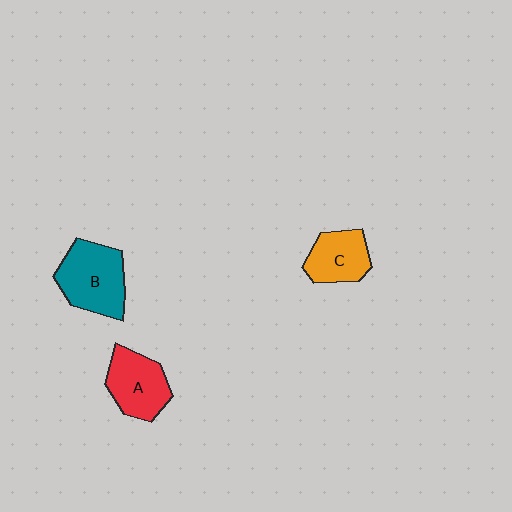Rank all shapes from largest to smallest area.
From largest to smallest: B (teal), A (red), C (orange).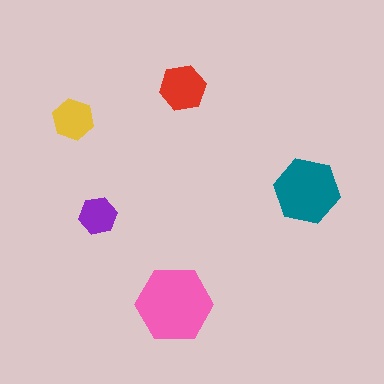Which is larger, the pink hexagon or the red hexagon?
The pink one.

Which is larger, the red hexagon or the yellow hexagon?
The red one.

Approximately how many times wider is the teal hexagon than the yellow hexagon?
About 1.5 times wider.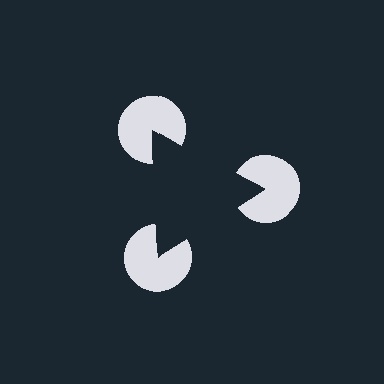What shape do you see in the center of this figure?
An illusory triangle — its edges are inferred from the aligned wedge cuts in the pac-man discs, not physically drawn.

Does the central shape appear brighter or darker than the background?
It typically appears slightly darker than the background, even though no actual brightness change is drawn.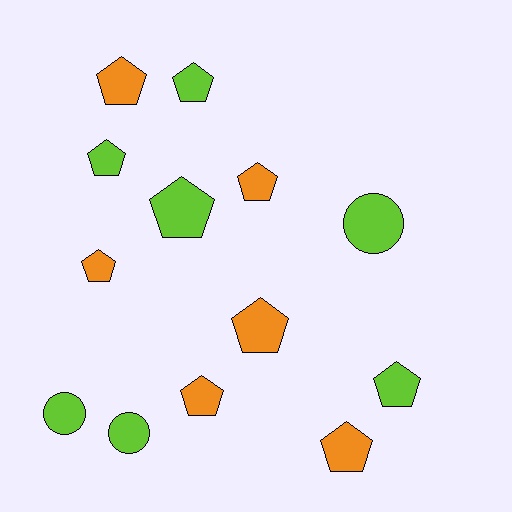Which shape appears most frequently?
Pentagon, with 10 objects.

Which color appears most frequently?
Lime, with 7 objects.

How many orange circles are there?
There are no orange circles.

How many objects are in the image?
There are 13 objects.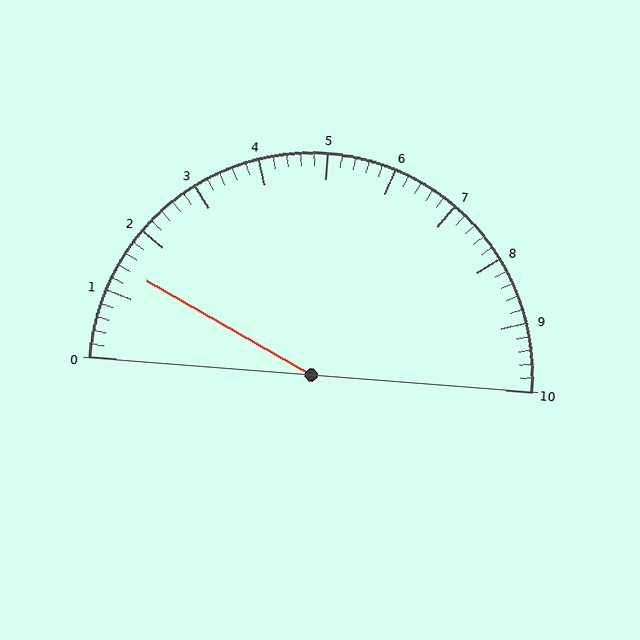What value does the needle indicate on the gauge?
The needle indicates approximately 1.4.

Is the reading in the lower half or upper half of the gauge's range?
The reading is in the lower half of the range (0 to 10).